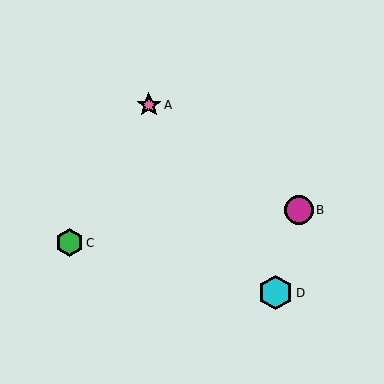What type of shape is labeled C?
Shape C is a green hexagon.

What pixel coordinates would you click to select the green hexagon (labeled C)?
Click at (69, 243) to select the green hexagon C.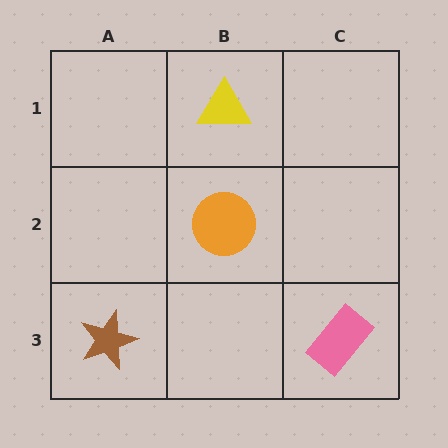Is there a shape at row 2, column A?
No, that cell is empty.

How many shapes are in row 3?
2 shapes.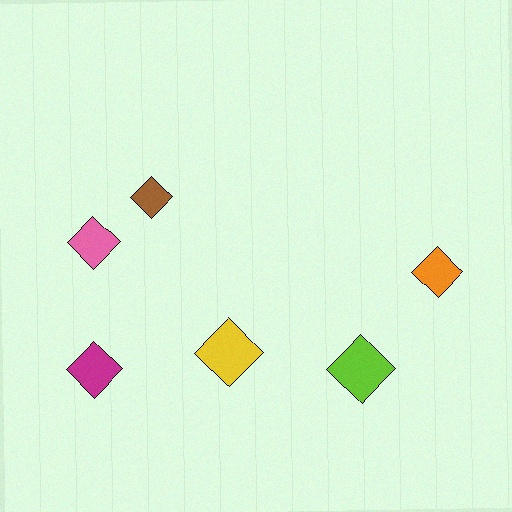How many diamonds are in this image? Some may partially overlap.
There are 6 diamonds.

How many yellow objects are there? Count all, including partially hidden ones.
There is 1 yellow object.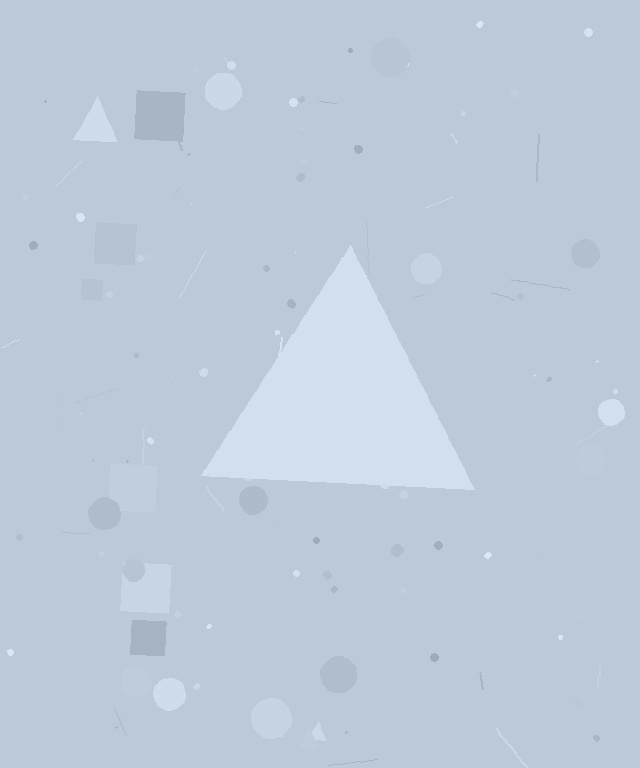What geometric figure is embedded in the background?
A triangle is embedded in the background.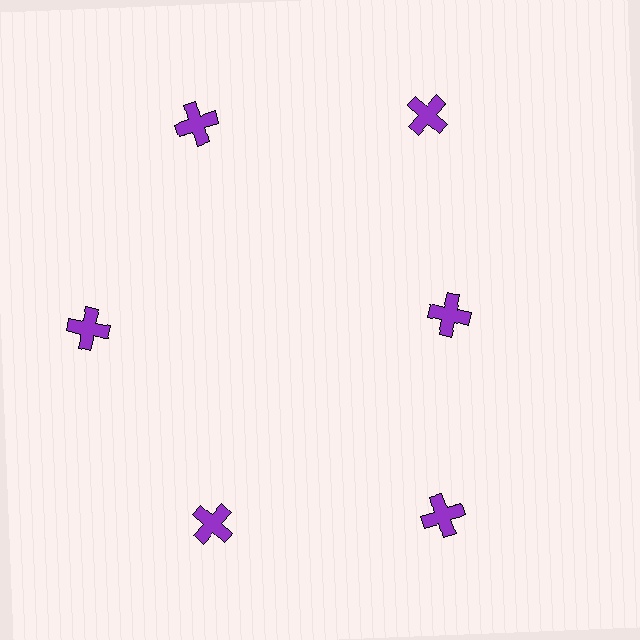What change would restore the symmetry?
The symmetry would be restored by moving it outward, back onto the ring so that all 6 crosses sit at equal angles and equal distance from the center.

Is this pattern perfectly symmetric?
No. The 6 purple crosses are arranged in a ring, but one element near the 3 o'clock position is pulled inward toward the center, breaking the 6-fold rotational symmetry.